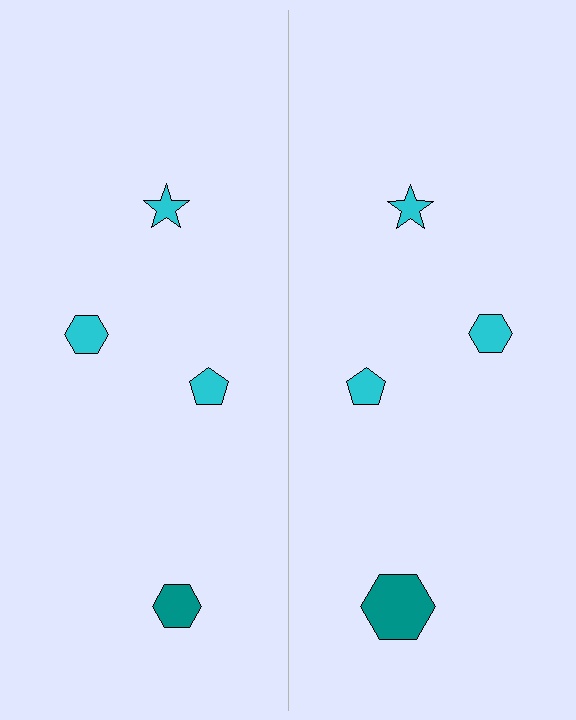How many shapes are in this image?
There are 8 shapes in this image.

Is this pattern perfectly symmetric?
No, the pattern is not perfectly symmetric. The teal hexagon on the right side has a different size than its mirror counterpart.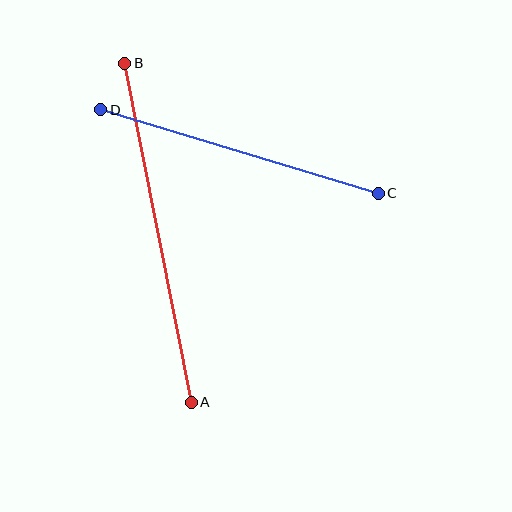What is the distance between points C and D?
The distance is approximately 290 pixels.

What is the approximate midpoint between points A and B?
The midpoint is at approximately (158, 233) pixels.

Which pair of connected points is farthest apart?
Points A and B are farthest apart.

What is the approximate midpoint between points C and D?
The midpoint is at approximately (239, 151) pixels.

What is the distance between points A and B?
The distance is approximately 345 pixels.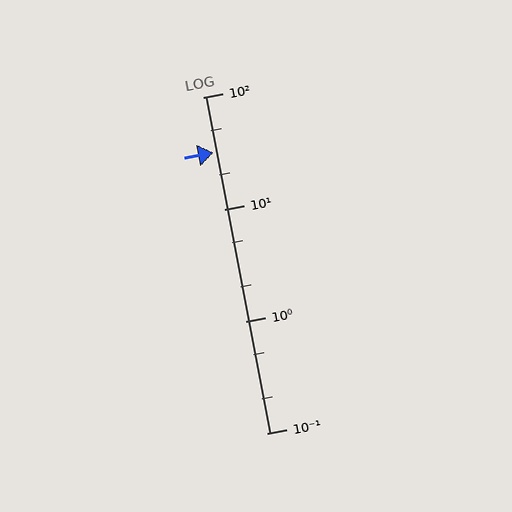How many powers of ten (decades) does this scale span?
The scale spans 3 decades, from 0.1 to 100.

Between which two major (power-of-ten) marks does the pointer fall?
The pointer is between 10 and 100.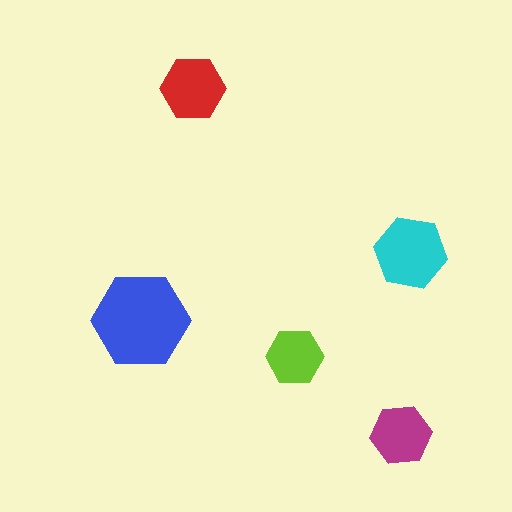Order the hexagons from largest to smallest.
the blue one, the cyan one, the red one, the magenta one, the lime one.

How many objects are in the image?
There are 5 objects in the image.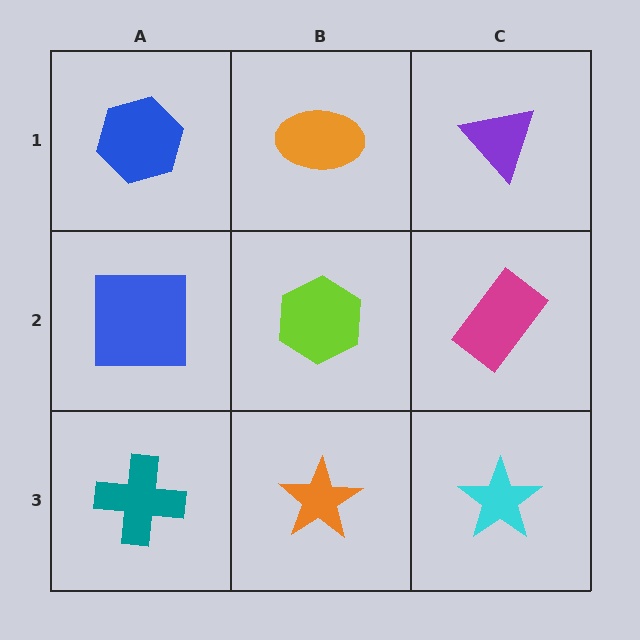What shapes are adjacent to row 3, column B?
A lime hexagon (row 2, column B), a teal cross (row 3, column A), a cyan star (row 3, column C).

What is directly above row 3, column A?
A blue square.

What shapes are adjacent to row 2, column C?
A purple triangle (row 1, column C), a cyan star (row 3, column C), a lime hexagon (row 2, column B).